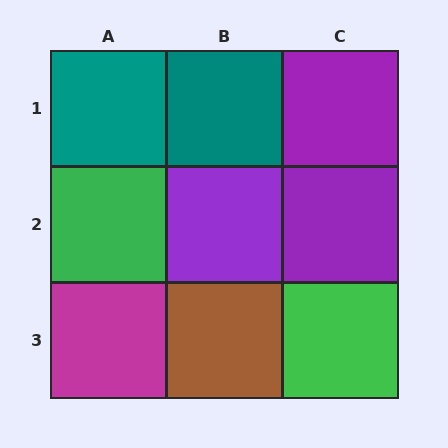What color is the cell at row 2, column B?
Purple.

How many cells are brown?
1 cell is brown.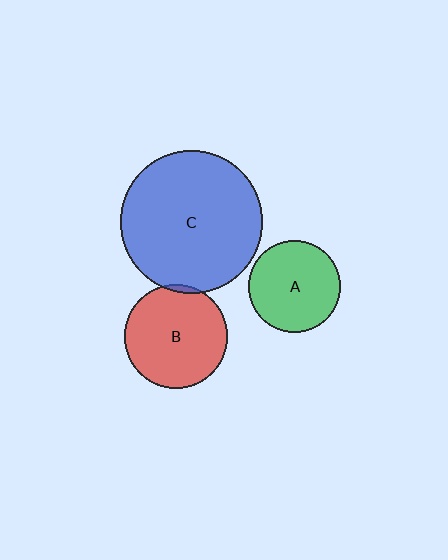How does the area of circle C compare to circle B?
Approximately 1.9 times.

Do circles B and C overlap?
Yes.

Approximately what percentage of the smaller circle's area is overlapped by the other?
Approximately 5%.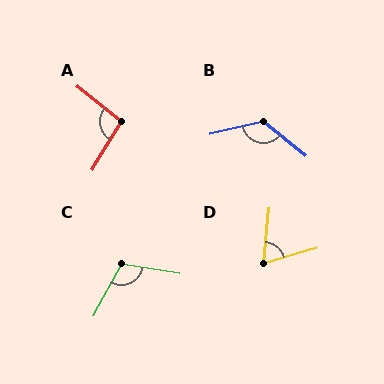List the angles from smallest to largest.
D (68°), A (97°), C (110°), B (128°).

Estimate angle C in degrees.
Approximately 110 degrees.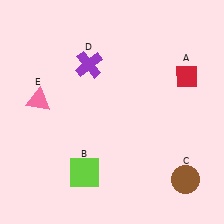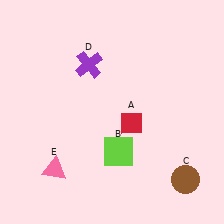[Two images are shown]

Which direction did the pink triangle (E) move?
The pink triangle (E) moved down.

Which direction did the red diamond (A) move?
The red diamond (A) moved left.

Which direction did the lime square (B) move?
The lime square (B) moved right.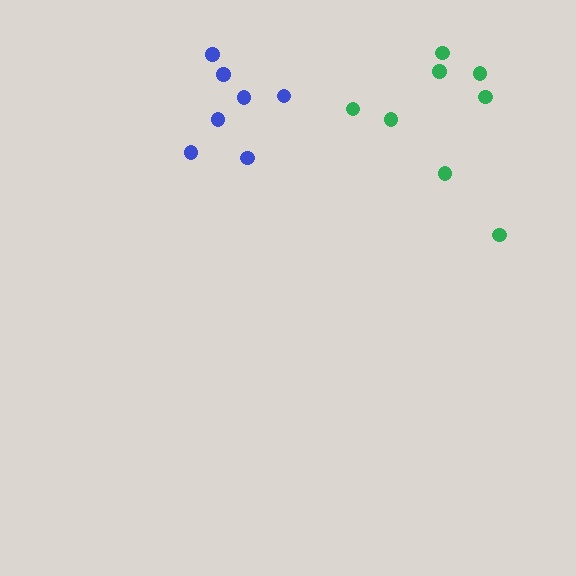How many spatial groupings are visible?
There are 2 spatial groupings.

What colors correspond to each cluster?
The clusters are colored: green, blue.